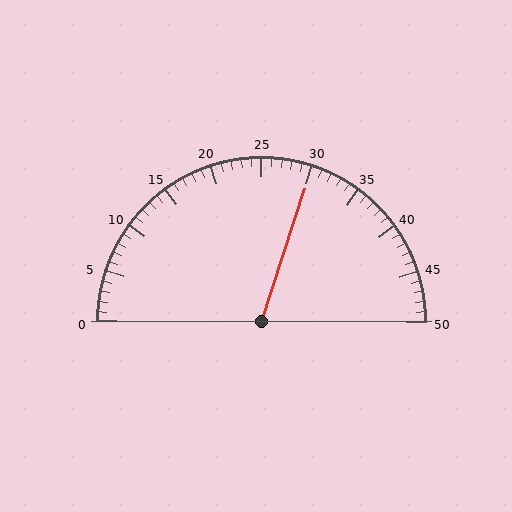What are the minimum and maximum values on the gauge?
The gauge ranges from 0 to 50.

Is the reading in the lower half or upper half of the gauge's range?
The reading is in the upper half of the range (0 to 50).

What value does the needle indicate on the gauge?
The needle indicates approximately 30.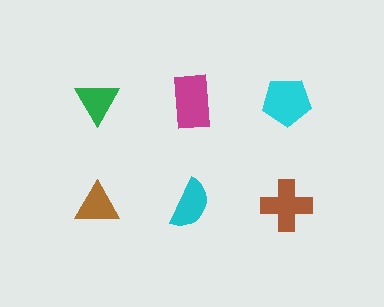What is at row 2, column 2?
A cyan semicircle.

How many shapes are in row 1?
3 shapes.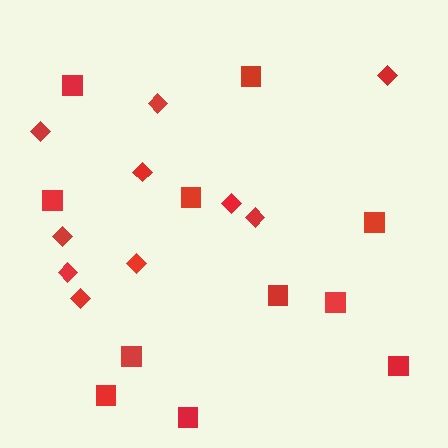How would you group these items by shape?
There are 2 groups: one group of diamonds (10) and one group of squares (11).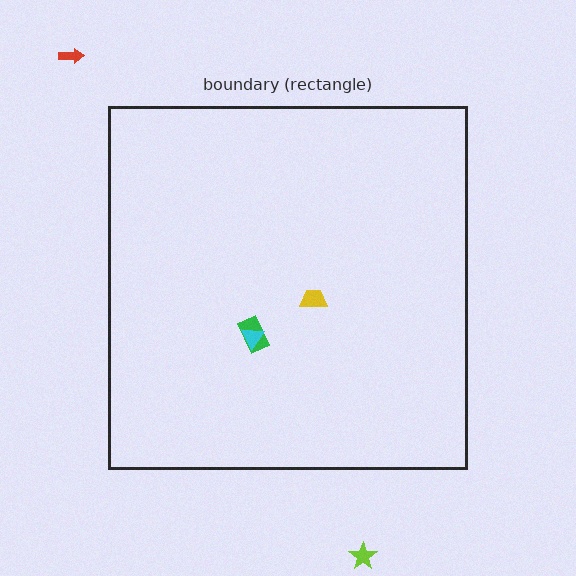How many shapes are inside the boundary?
3 inside, 2 outside.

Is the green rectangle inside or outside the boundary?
Inside.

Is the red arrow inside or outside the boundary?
Outside.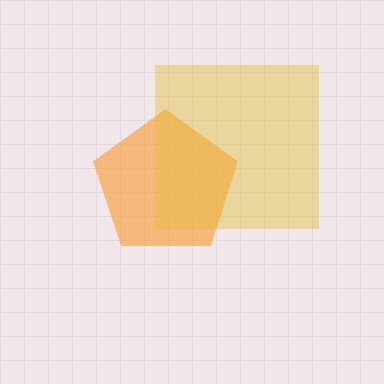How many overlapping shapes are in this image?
There are 2 overlapping shapes in the image.